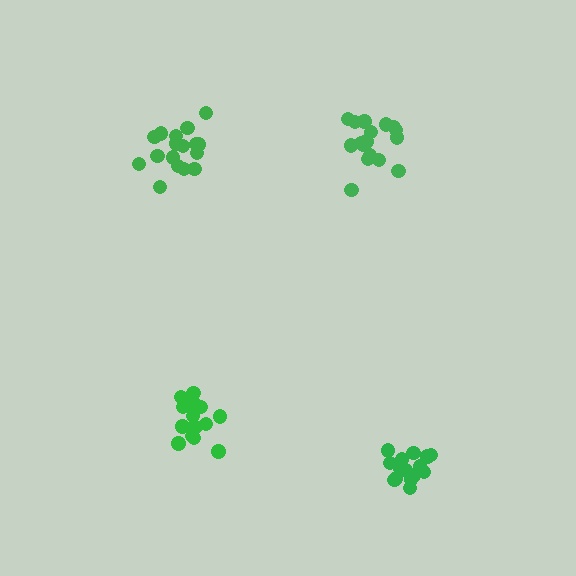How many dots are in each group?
Group 1: 16 dots, Group 2: 17 dots, Group 3: 15 dots, Group 4: 17 dots (65 total).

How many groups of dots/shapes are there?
There are 4 groups.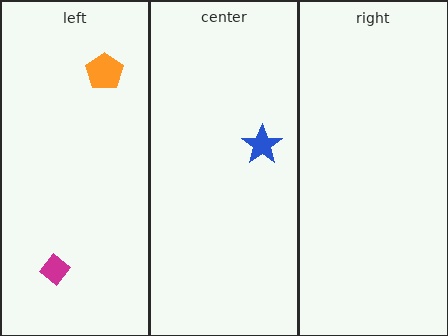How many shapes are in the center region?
1.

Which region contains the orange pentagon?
The left region.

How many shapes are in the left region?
2.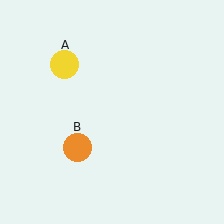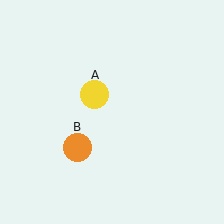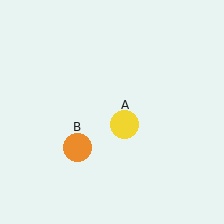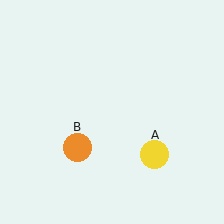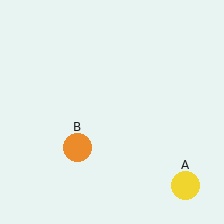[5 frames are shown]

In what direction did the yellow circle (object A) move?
The yellow circle (object A) moved down and to the right.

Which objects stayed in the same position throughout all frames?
Orange circle (object B) remained stationary.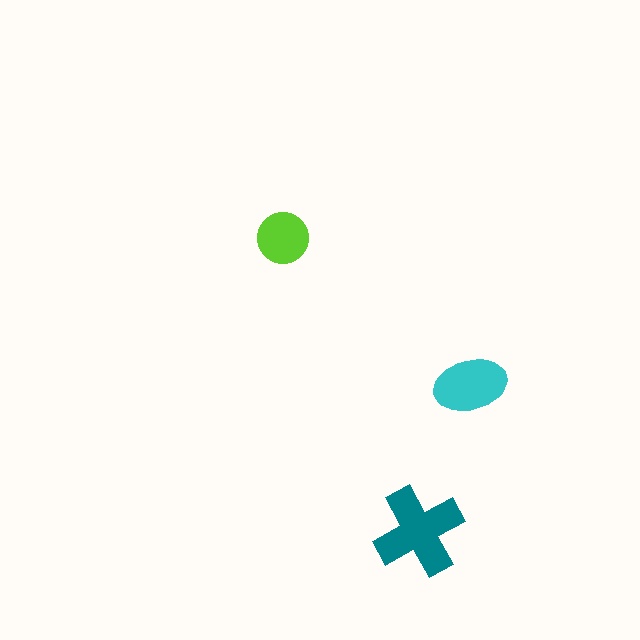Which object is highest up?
The lime circle is topmost.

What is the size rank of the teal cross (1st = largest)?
1st.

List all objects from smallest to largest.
The lime circle, the cyan ellipse, the teal cross.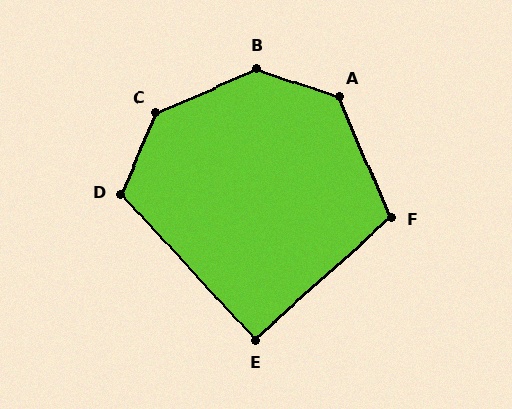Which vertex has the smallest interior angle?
E, at approximately 91 degrees.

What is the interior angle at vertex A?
Approximately 132 degrees (obtuse).